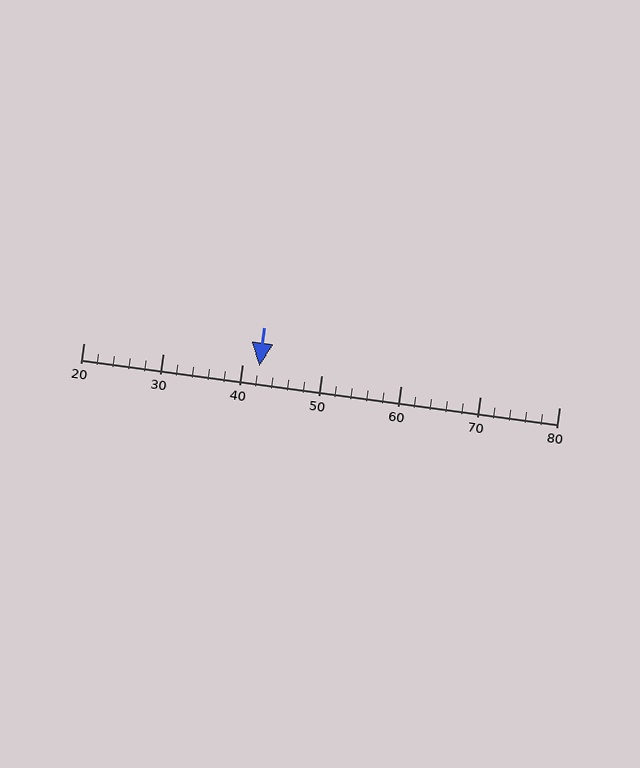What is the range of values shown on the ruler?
The ruler shows values from 20 to 80.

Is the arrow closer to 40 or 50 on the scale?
The arrow is closer to 40.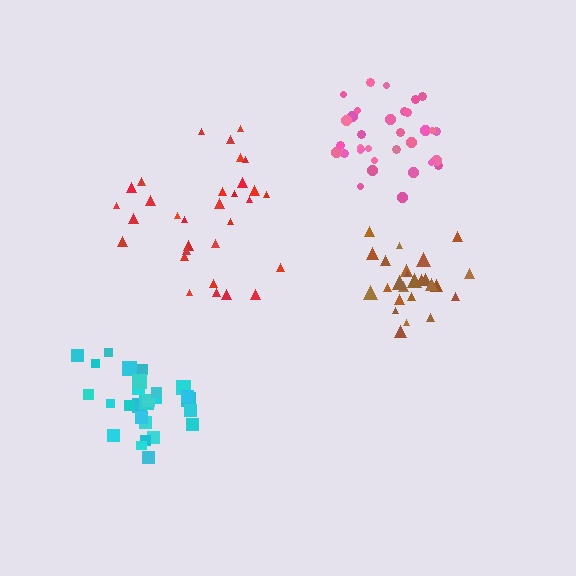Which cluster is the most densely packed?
Cyan.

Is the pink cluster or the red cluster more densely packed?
Pink.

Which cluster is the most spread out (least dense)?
Red.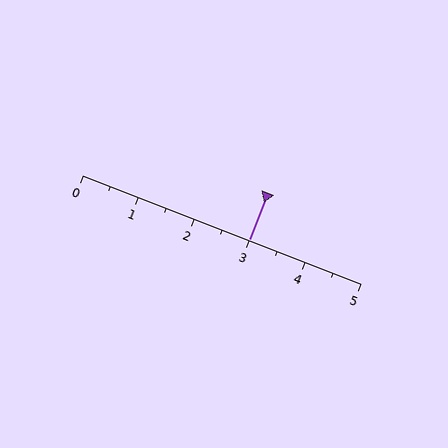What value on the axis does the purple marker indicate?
The marker indicates approximately 3.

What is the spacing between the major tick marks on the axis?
The major ticks are spaced 1 apart.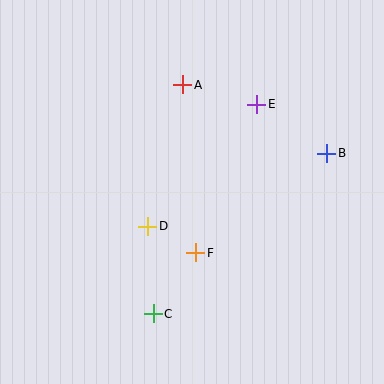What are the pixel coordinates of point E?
Point E is at (257, 104).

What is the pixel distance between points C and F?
The distance between C and F is 74 pixels.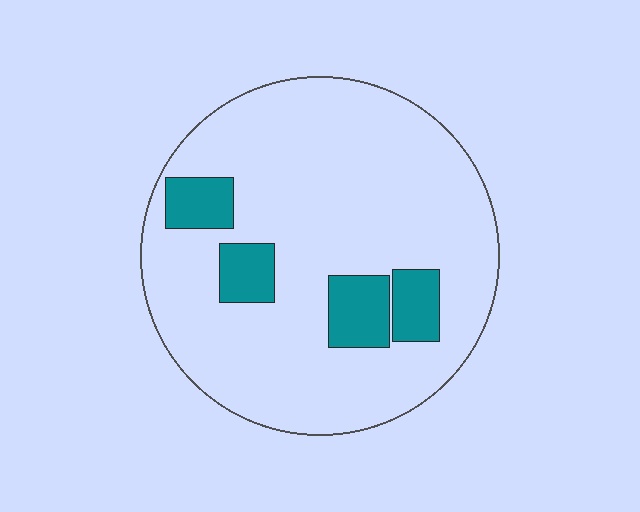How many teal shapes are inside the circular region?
4.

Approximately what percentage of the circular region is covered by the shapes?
Approximately 15%.